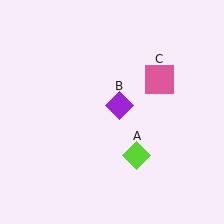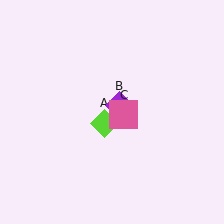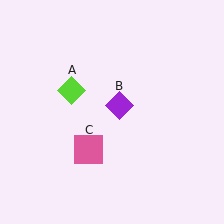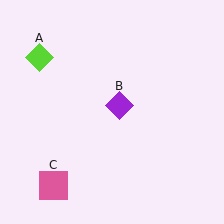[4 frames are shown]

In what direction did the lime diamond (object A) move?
The lime diamond (object A) moved up and to the left.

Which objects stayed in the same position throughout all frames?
Purple diamond (object B) remained stationary.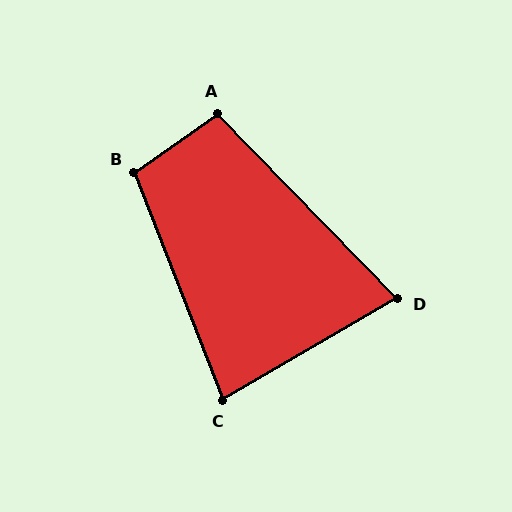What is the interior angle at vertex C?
Approximately 81 degrees (acute).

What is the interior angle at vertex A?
Approximately 99 degrees (obtuse).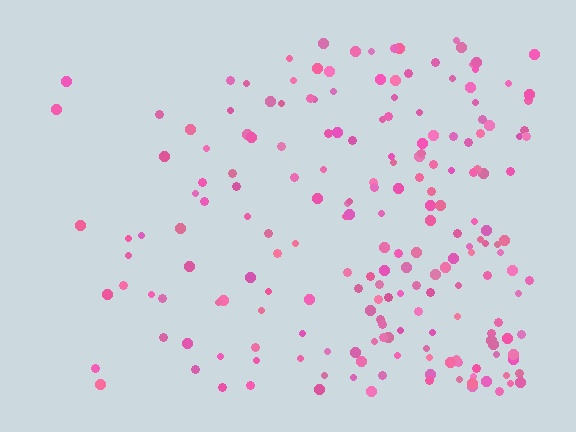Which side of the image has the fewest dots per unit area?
The left.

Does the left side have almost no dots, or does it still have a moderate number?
Still a moderate number, just noticeably fewer than the right.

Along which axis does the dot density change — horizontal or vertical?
Horizontal.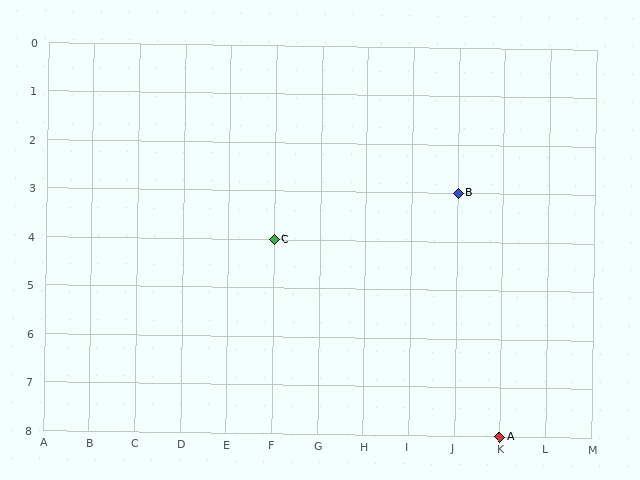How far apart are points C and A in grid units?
Points C and A are 5 columns and 4 rows apart (about 6.4 grid units diagonally).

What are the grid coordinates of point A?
Point A is at grid coordinates (K, 8).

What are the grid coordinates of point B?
Point B is at grid coordinates (J, 3).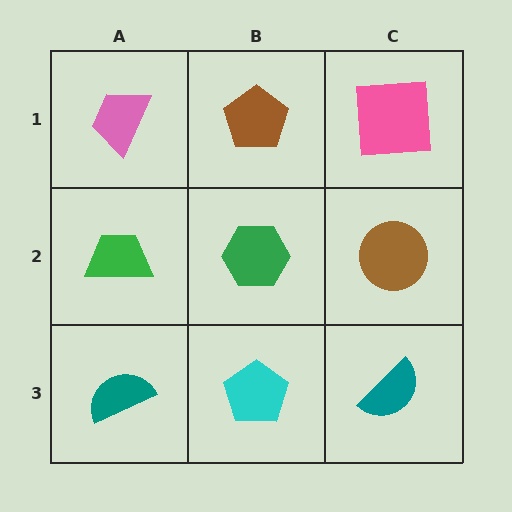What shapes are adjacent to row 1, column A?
A green trapezoid (row 2, column A), a brown pentagon (row 1, column B).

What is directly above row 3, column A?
A green trapezoid.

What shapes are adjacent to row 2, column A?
A pink trapezoid (row 1, column A), a teal semicircle (row 3, column A), a green hexagon (row 2, column B).